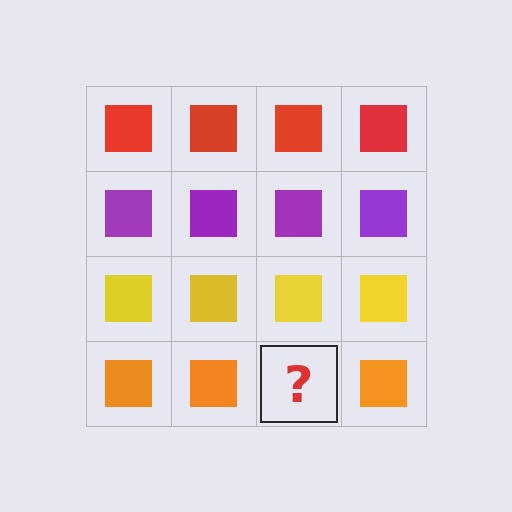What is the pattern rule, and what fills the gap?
The rule is that each row has a consistent color. The gap should be filled with an orange square.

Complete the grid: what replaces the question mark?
The question mark should be replaced with an orange square.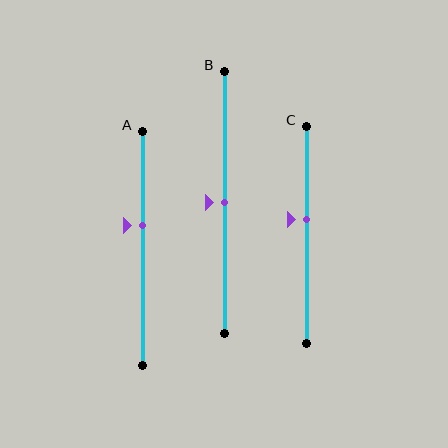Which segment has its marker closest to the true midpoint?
Segment B has its marker closest to the true midpoint.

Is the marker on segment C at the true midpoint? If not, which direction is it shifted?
No, the marker on segment C is shifted upward by about 7% of the segment length.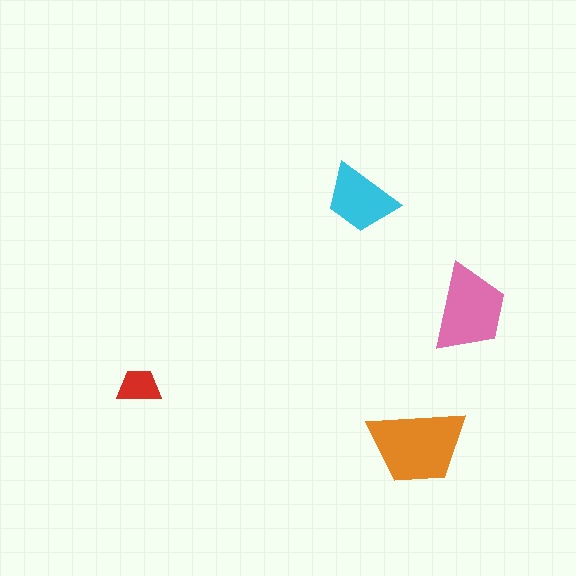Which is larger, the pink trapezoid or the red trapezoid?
The pink one.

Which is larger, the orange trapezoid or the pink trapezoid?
The orange one.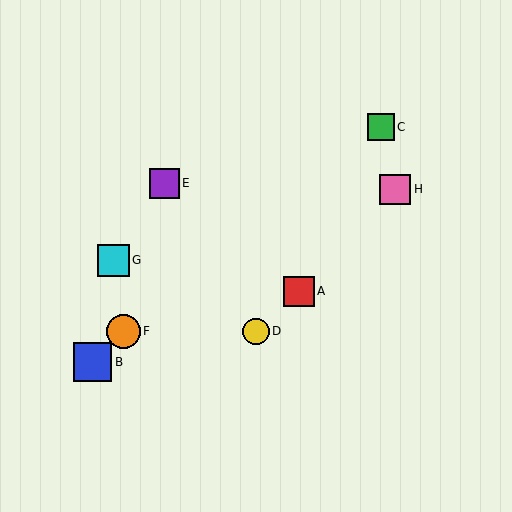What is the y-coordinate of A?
Object A is at y≈291.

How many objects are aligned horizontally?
2 objects (D, F) are aligned horizontally.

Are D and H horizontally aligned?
No, D is at y≈331 and H is at y≈189.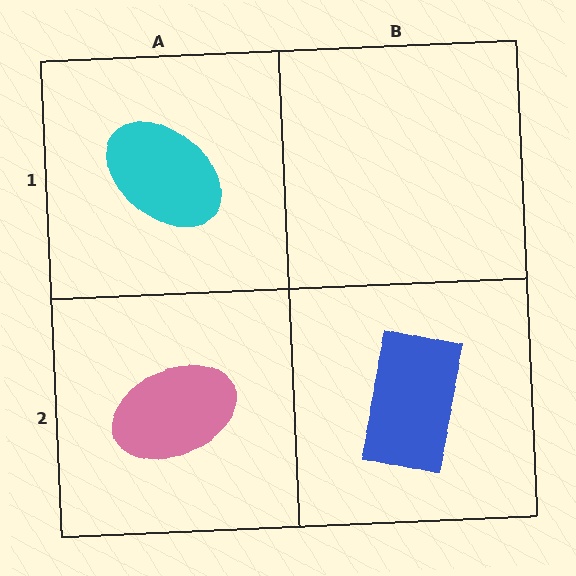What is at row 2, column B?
A blue rectangle.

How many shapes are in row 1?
1 shape.